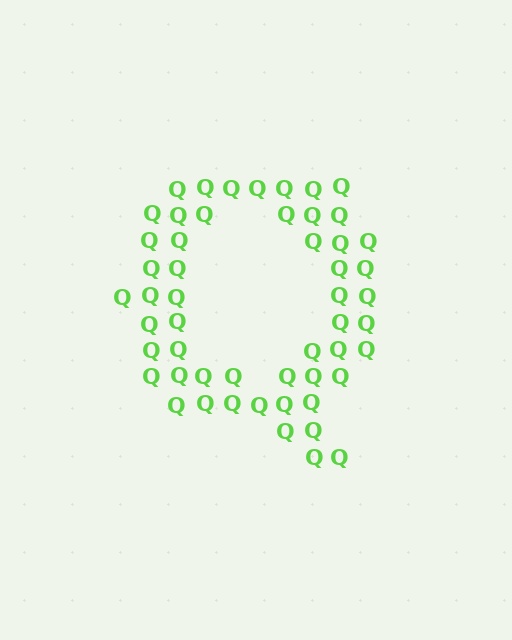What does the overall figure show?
The overall figure shows the letter Q.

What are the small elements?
The small elements are letter Q's.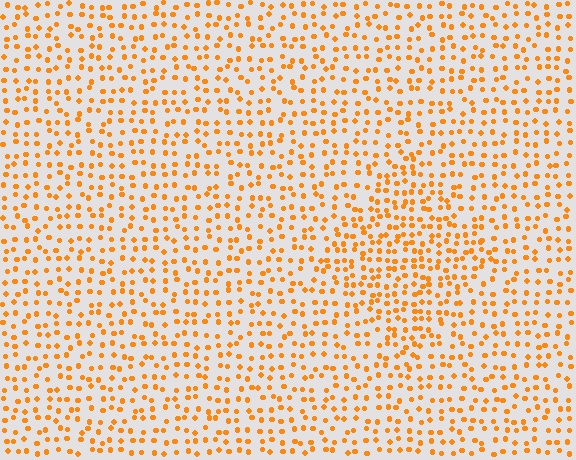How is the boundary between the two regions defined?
The boundary is defined by a change in element density (approximately 1.6x ratio). All elements are the same color, size, and shape.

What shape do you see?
I see a diamond.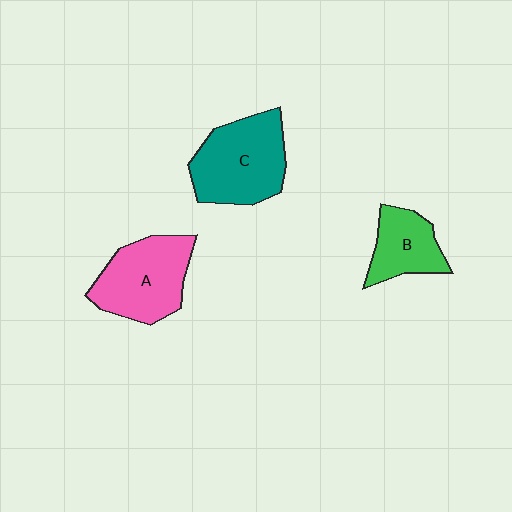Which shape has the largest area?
Shape C (teal).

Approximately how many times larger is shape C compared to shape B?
Approximately 1.7 times.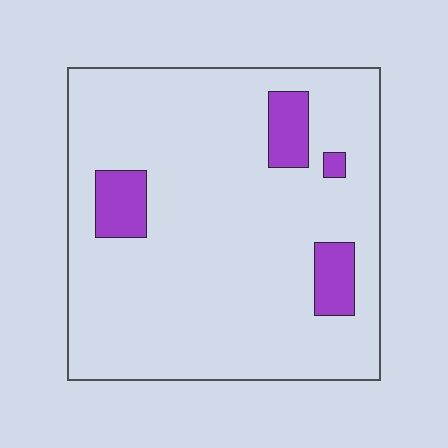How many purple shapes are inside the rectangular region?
4.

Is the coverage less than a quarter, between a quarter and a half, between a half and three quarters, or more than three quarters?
Less than a quarter.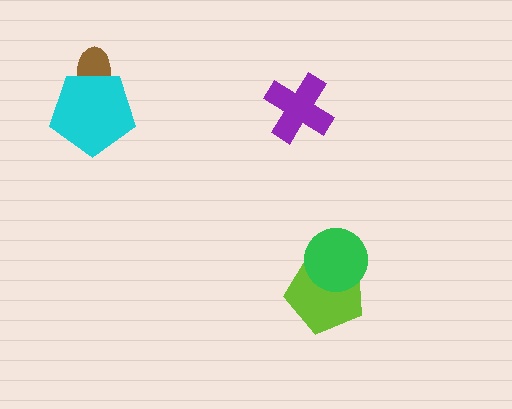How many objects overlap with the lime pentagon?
1 object overlaps with the lime pentagon.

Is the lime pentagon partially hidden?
Yes, it is partially covered by another shape.